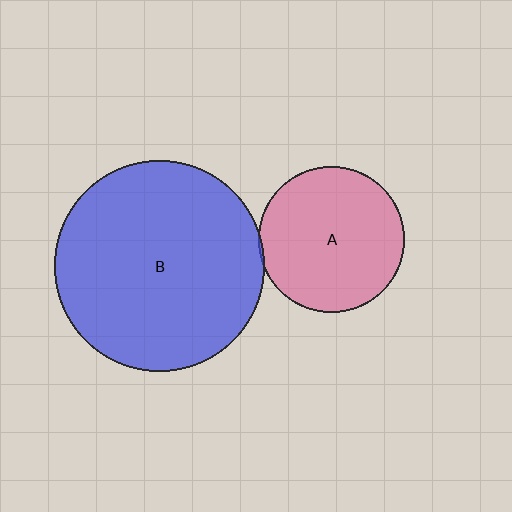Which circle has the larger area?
Circle B (blue).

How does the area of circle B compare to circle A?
Approximately 2.1 times.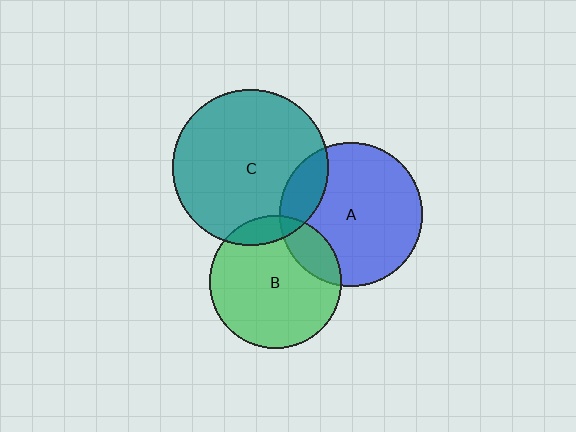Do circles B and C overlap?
Yes.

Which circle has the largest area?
Circle C (teal).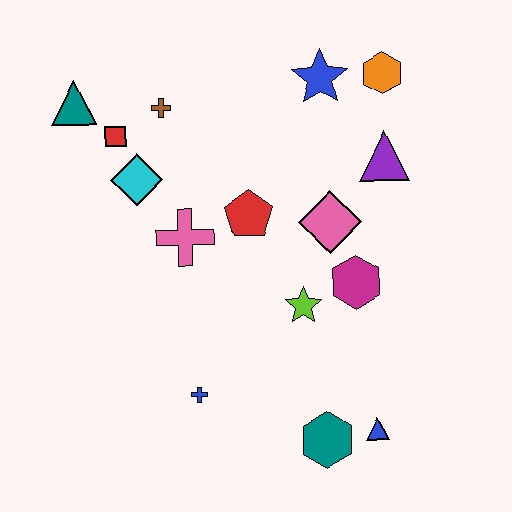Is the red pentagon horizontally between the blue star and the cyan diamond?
Yes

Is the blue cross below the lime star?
Yes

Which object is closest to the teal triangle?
The red square is closest to the teal triangle.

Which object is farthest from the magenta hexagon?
The teal triangle is farthest from the magenta hexagon.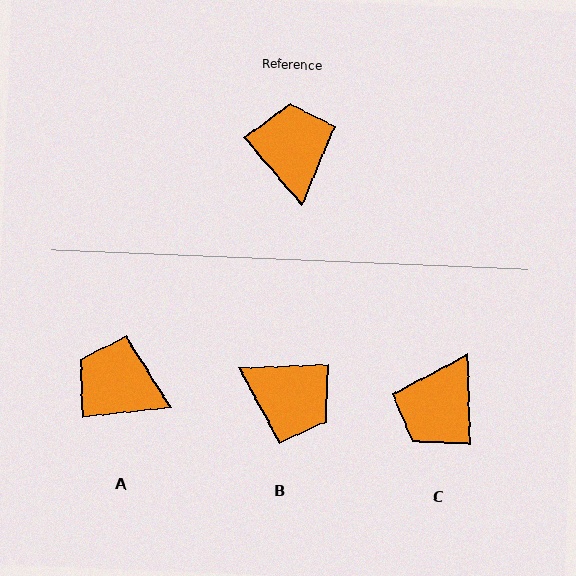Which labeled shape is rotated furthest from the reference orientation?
C, about 140 degrees away.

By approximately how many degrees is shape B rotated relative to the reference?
Approximately 129 degrees clockwise.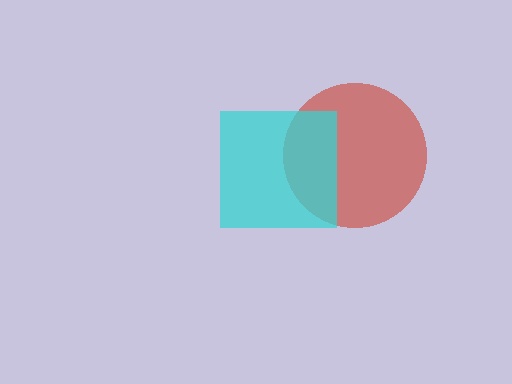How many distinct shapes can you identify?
There are 2 distinct shapes: a red circle, a cyan square.